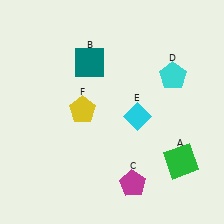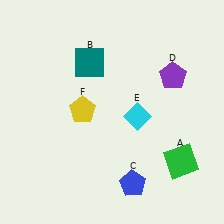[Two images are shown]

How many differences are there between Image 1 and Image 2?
There are 2 differences between the two images.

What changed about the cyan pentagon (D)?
In Image 1, D is cyan. In Image 2, it changed to purple.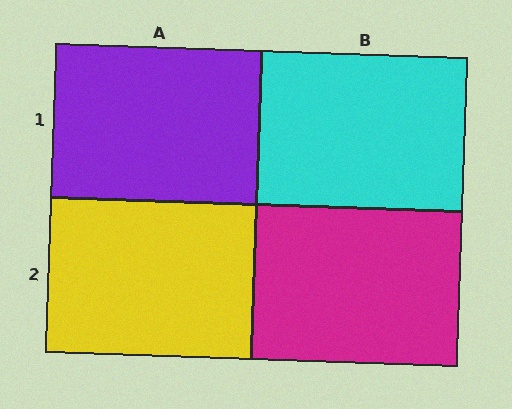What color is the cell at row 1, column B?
Cyan.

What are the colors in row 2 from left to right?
Yellow, magenta.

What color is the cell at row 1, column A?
Purple.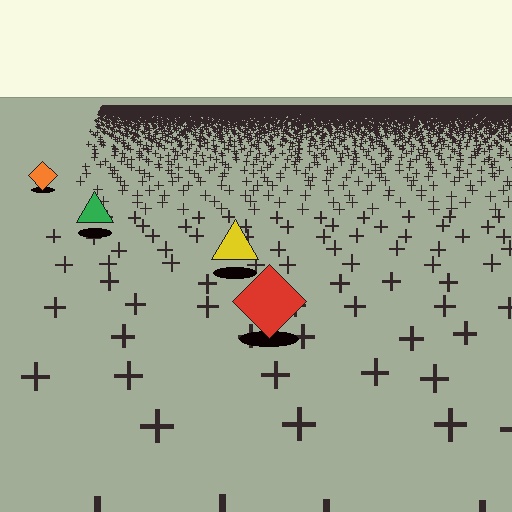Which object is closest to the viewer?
The red diamond is closest. The texture marks near it are larger and more spread out.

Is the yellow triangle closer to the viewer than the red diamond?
No. The red diamond is closer — you can tell from the texture gradient: the ground texture is coarser near it.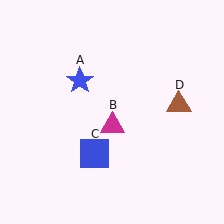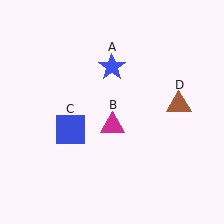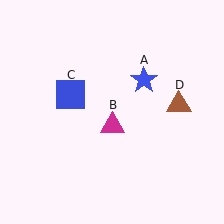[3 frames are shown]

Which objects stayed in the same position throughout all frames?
Magenta triangle (object B) and brown triangle (object D) remained stationary.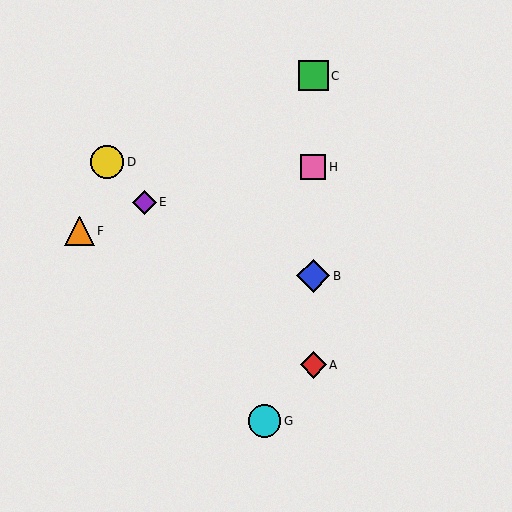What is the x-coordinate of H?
Object H is at x≈313.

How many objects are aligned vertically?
4 objects (A, B, C, H) are aligned vertically.